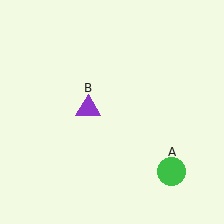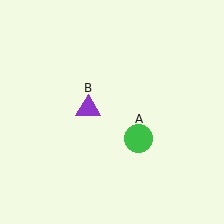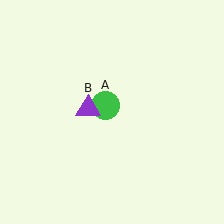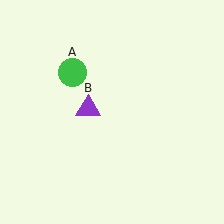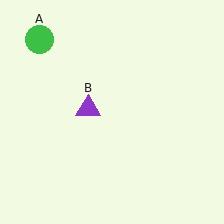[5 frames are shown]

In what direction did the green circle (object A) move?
The green circle (object A) moved up and to the left.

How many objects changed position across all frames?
1 object changed position: green circle (object A).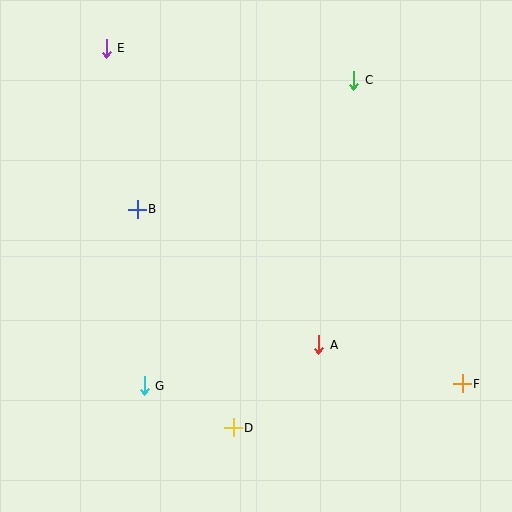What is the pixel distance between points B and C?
The distance between B and C is 252 pixels.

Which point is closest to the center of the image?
Point A at (319, 345) is closest to the center.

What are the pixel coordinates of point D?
Point D is at (233, 428).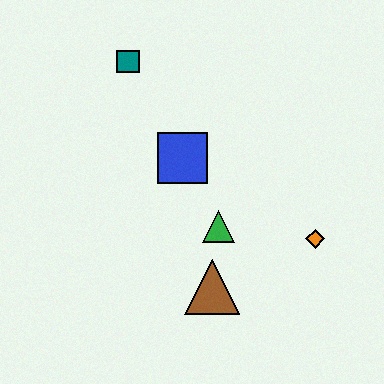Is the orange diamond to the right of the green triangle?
Yes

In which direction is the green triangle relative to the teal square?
The green triangle is below the teal square.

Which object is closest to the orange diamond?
The green triangle is closest to the orange diamond.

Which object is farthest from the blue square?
The orange diamond is farthest from the blue square.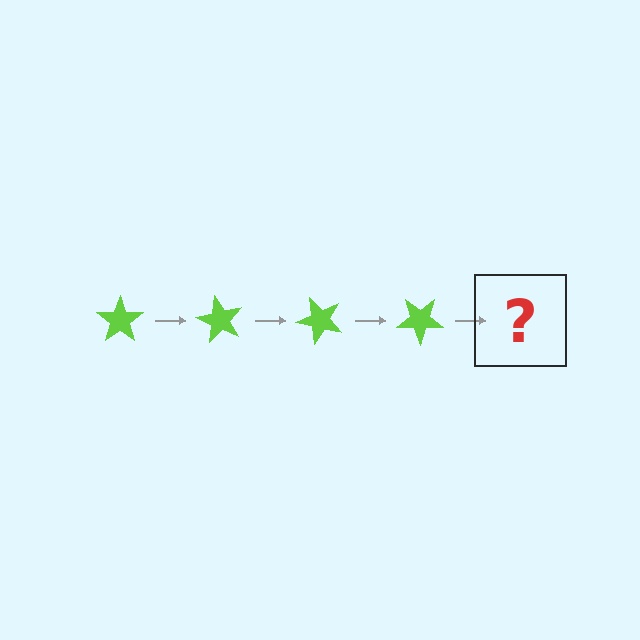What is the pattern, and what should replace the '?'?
The pattern is that the star rotates 60 degrees each step. The '?' should be a lime star rotated 240 degrees.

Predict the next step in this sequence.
The next step is a lime star rotated 240 degrees.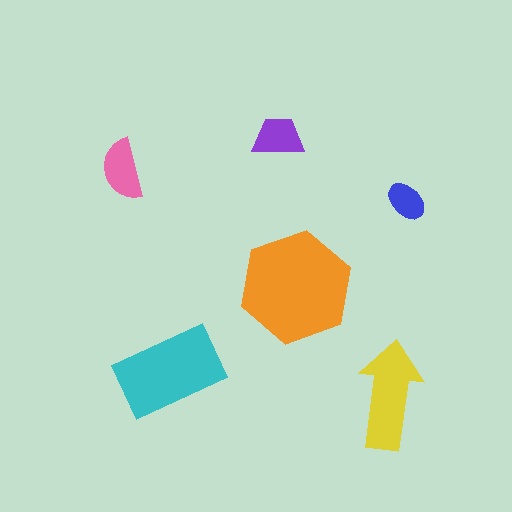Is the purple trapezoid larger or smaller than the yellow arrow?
Smaller.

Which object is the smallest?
The blue ellipse.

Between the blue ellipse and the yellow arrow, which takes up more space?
The yellow arrow.